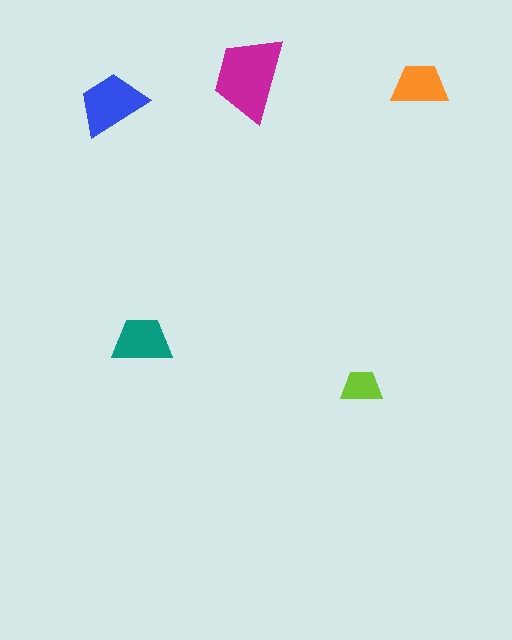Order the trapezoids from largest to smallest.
the magenta one, the blue one, the teal one, the orange one, the lime one.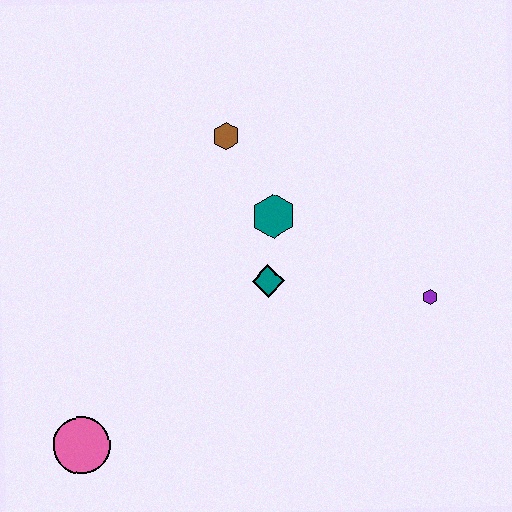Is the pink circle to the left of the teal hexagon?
Yes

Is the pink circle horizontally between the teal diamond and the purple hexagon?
No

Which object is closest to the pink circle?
The teal diamond is closest to the pink circle.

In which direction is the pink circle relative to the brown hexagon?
The pink circle is below the brown hexagon.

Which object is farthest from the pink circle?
The purple hexagon is farthest from the pink circle.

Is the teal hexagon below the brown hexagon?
Yes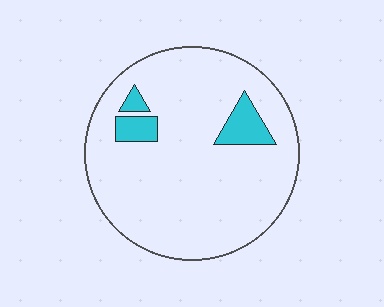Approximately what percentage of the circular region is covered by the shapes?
Approximately 10%.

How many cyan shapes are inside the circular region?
3.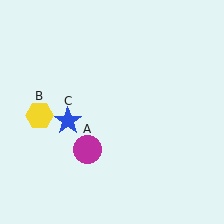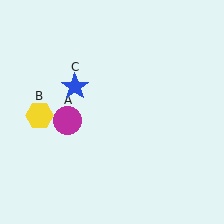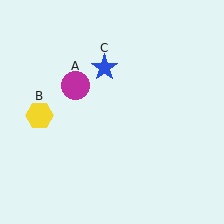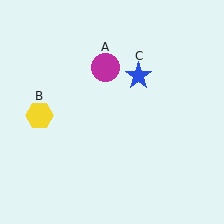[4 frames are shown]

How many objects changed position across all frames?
2 objects changed position: magenta circle (object A), blue star (object C).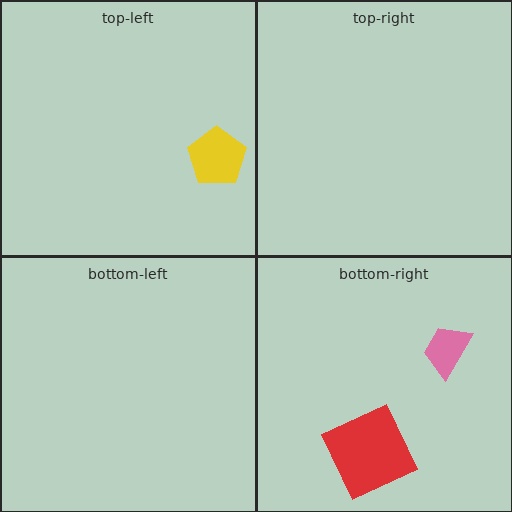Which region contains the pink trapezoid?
The bottom-right region.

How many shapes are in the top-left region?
1.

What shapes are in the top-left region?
The yellow pentagon.